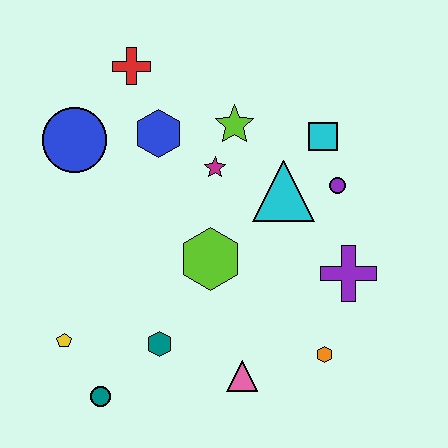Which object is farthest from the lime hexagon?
The red cross is farthest from the lime hexagon.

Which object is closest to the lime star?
The magenta star is closest to the lime star.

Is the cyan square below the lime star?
Yes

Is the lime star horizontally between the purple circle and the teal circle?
Yes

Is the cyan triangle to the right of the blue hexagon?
Yes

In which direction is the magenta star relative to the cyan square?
The magenta star is to the left of the cyan square.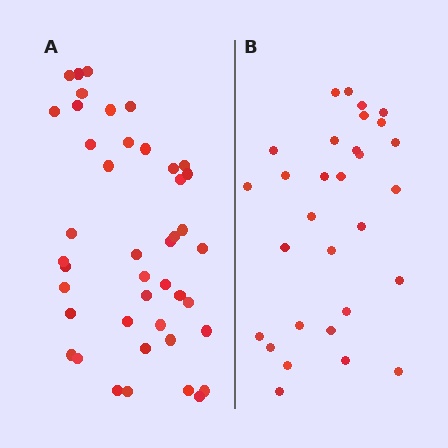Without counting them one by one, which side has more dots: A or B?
Region A (the left region) has more dots.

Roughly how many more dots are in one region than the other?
Region A has approximately 15 more dots than region B.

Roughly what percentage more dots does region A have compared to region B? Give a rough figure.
About 45% more.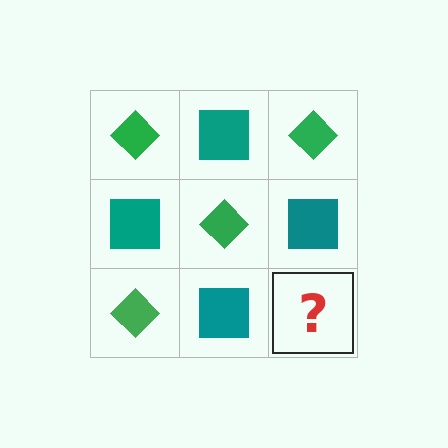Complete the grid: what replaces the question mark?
The question mark should be replaced with a green diamond.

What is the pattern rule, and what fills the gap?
The rule is that it alternates green diamond and teal square in a checkerboard pattern. The gap should be filled with a green diamond.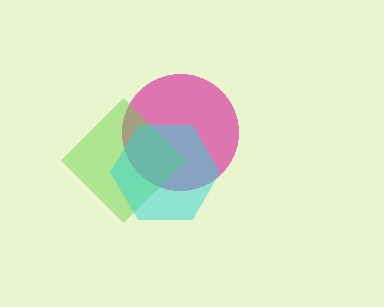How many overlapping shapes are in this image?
There are 3 overlapping shapes in the image.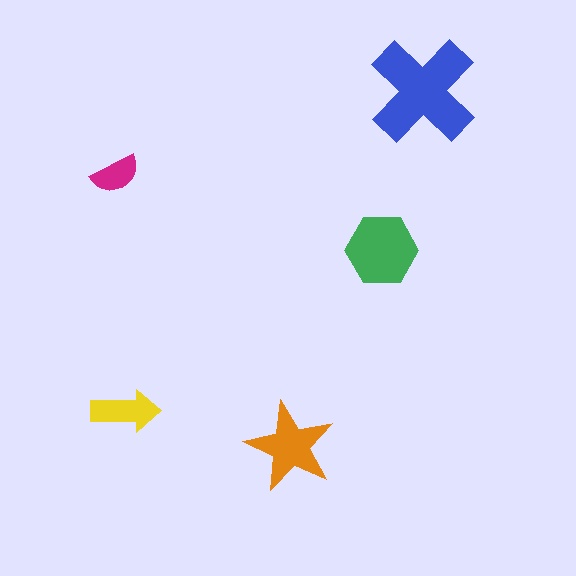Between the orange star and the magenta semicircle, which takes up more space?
The orange star.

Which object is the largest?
The blue cross.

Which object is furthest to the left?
The magenta semicircle is leftmost.